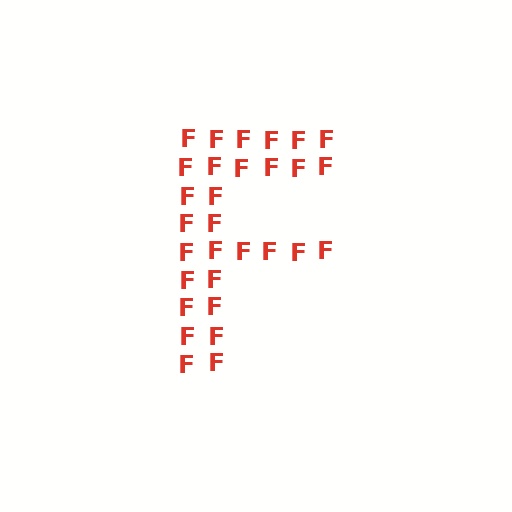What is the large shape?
The large shape is the letter F.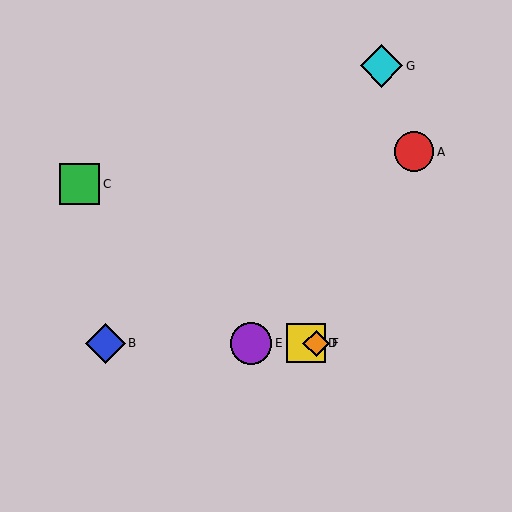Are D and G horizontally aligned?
No, D is at y≈343 and G is at y≈66.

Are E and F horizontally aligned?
Yes, both are at y≈343.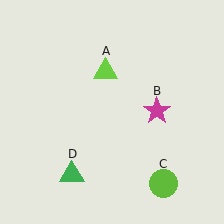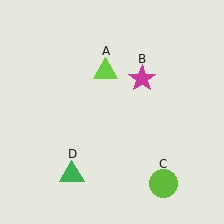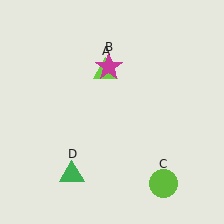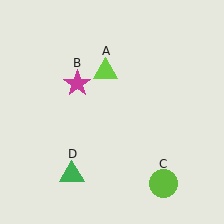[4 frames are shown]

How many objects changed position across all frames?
1 object changed position: magenta star (object B).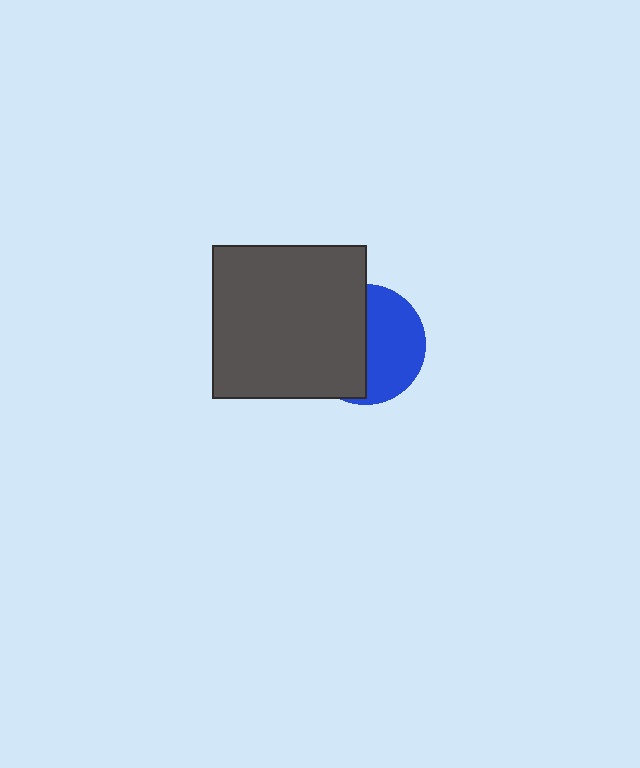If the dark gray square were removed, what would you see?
You would see the complete blue circle.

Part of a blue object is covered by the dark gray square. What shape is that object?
It is a circle.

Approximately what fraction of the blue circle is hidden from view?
Roughly 51% of the blue circle is hidden behind the dark gray square.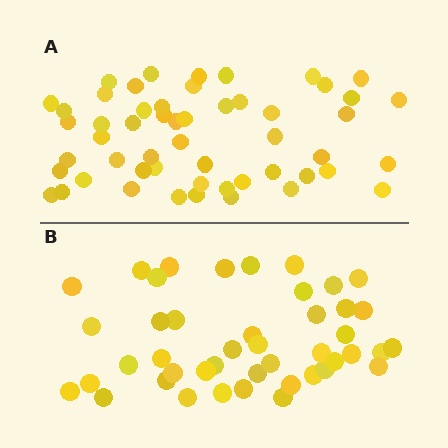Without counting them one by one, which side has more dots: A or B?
Region A (the top region) has more dots.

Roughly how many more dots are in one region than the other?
Region A has roughly 8 or so more dots than region B.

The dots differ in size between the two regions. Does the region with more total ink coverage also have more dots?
No. Region B has more total ink coverage because its dots are larger, but region A actually contains more individual dots. Total area can be misleading — the number of items is what matters here.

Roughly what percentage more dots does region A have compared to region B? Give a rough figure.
About 20% more.